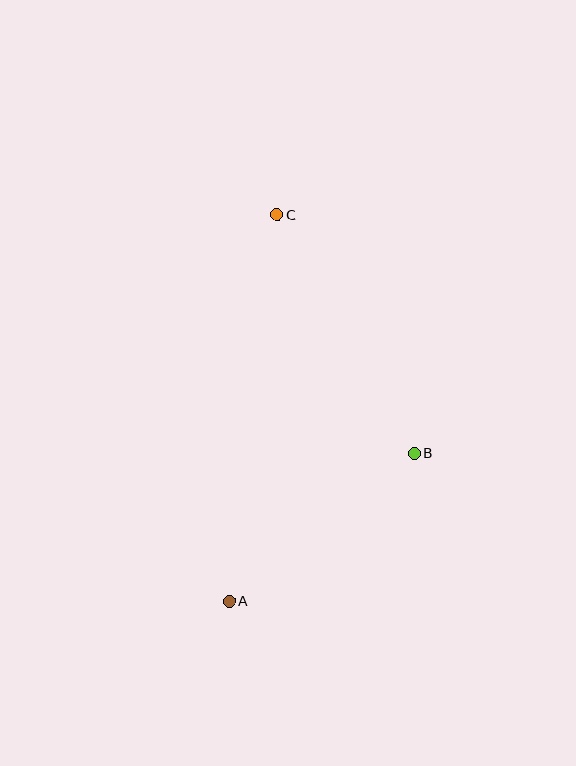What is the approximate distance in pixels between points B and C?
The distance between B and C is approximately 275 pixels.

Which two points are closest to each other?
Points A and B are closest to each other.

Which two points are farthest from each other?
Points A and C are farthest from each other.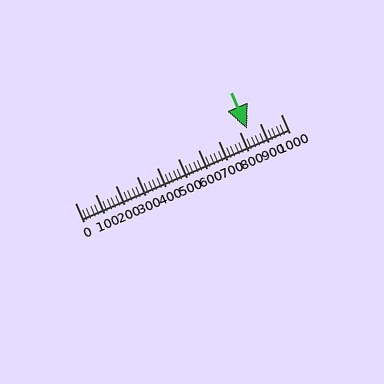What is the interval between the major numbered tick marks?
The major tick marks are spaced 100 units apart.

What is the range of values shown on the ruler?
The ruler shows values from 0 to 1000.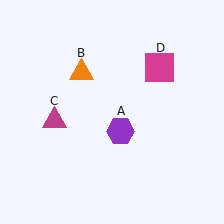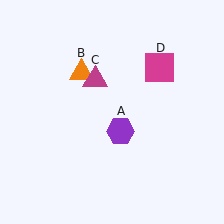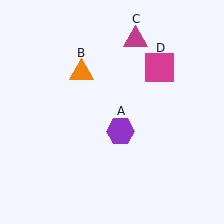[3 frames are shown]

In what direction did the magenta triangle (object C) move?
The magenta triangle (object C) moved up and to the right.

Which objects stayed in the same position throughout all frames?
Purple hexagon (object A) and orange triangle (object B) and magenta square (object D) remained stationary.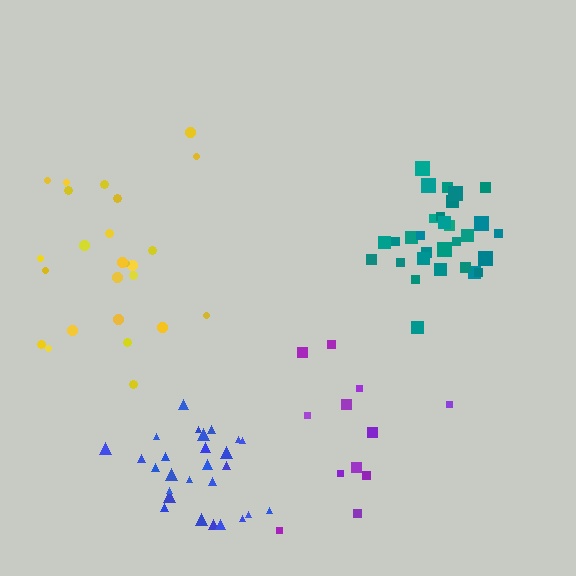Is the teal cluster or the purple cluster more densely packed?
Teal.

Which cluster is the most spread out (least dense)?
Purple.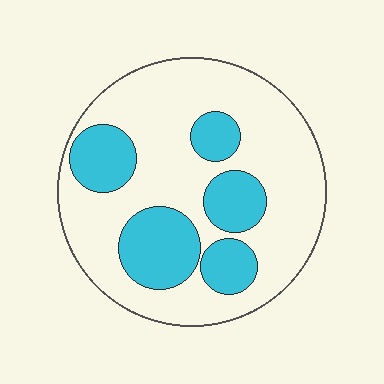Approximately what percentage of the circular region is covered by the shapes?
Approximately 30%.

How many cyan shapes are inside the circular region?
5.